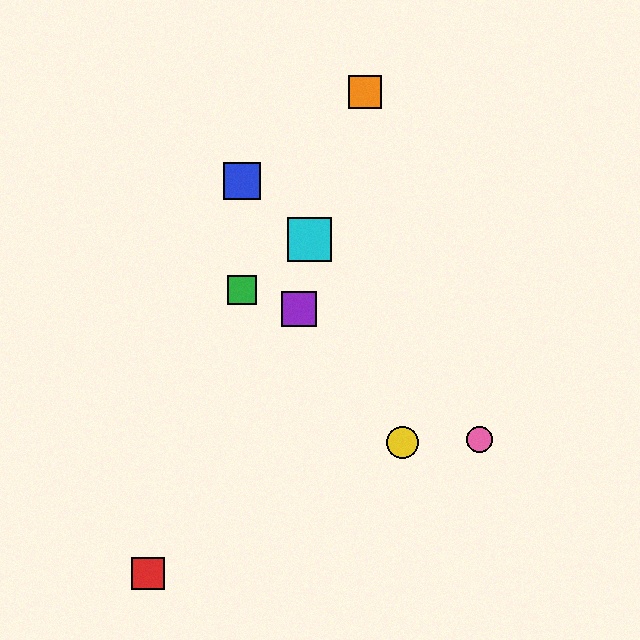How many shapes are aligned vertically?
2 shapes (the blue square, the green square) are aligned vertically.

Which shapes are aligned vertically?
The blue square, the green square are aligned vertically.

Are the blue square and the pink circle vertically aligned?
No, the blue square is at x≈242 and the pink circle is at x≈479.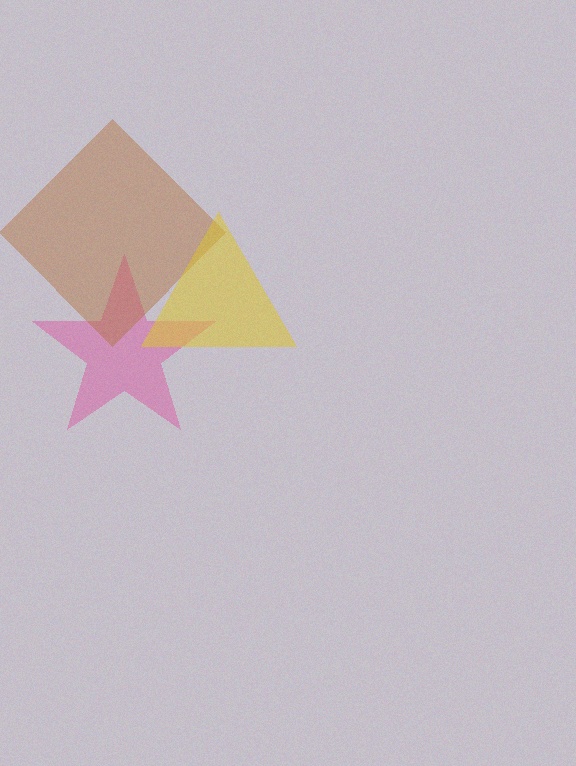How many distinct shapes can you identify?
There are 3 distinct shapes: a pink star, a brown diamond, a yellow triangle.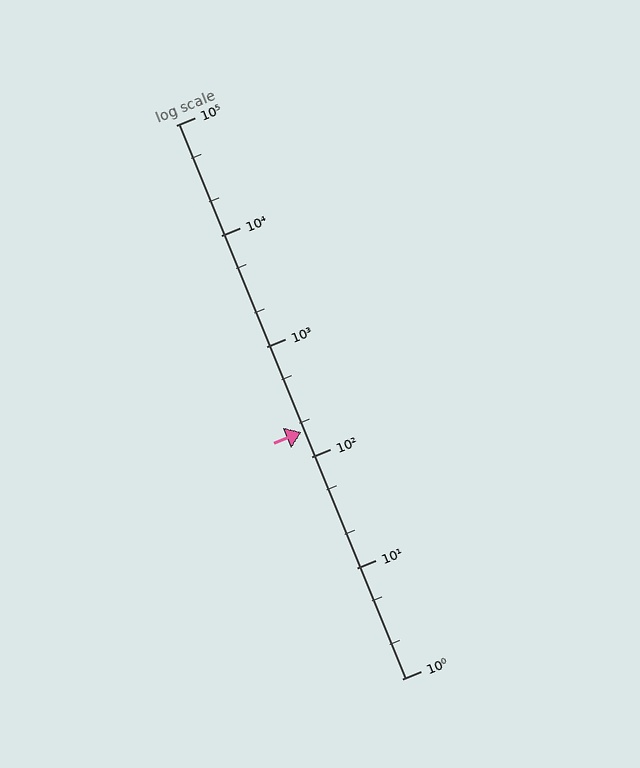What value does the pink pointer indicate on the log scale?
The pointer indicates approximately 170.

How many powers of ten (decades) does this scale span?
The scale spans 5 decades, from 1 to 100000.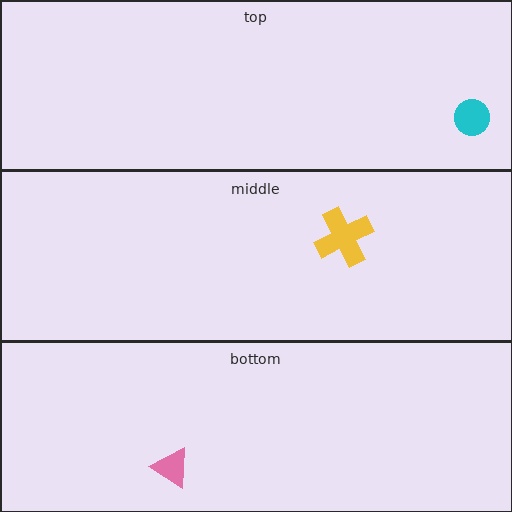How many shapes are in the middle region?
1.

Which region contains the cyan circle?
The top region.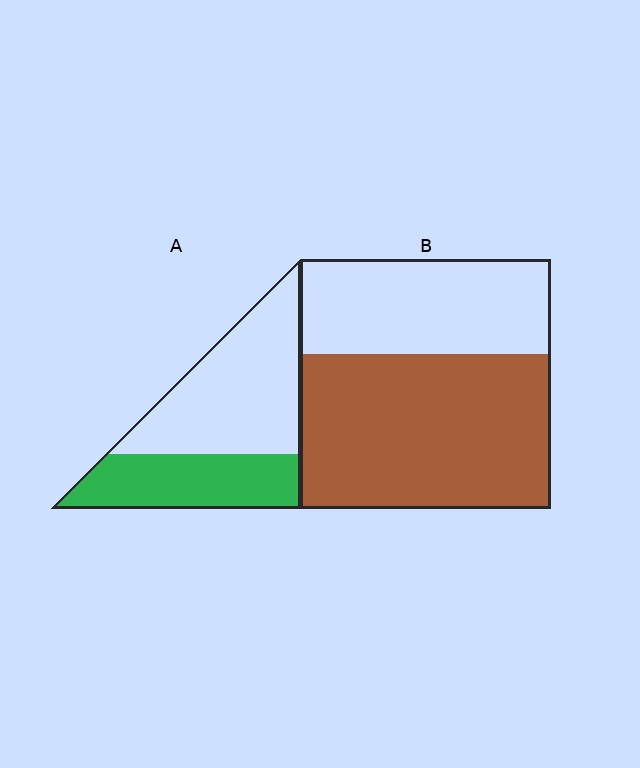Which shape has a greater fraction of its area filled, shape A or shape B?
Shape B.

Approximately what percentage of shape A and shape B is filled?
A is approximately 40% and B is approximately 60%.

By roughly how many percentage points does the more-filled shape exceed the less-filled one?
By roughly 25 percentage points (B over A).